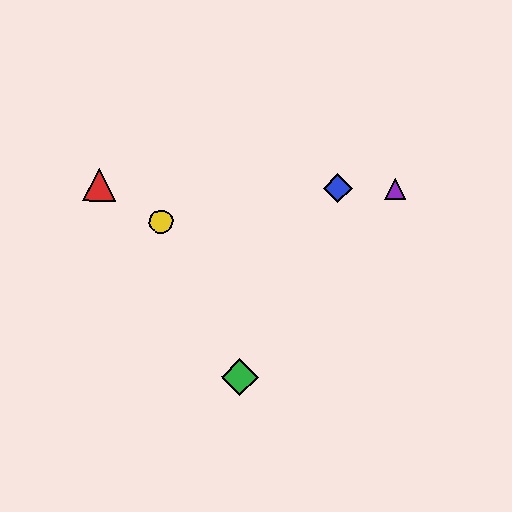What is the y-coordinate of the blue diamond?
The blue diamond is at y≈188.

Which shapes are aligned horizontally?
The red triangle, the blue diamond, the purple triangle are aligned horizontally.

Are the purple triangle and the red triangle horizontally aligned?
Yes, both are at y≈189.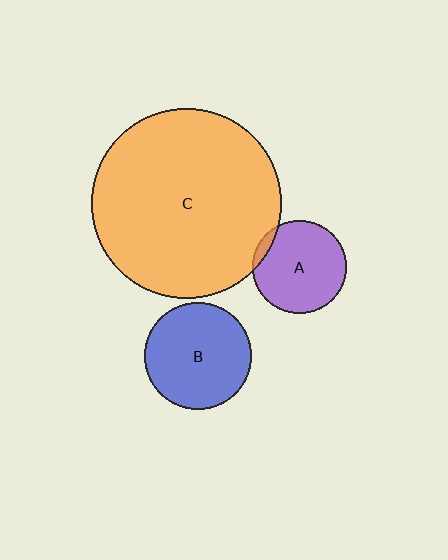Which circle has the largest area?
Circle C (orange).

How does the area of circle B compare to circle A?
Approximately 1.3 times.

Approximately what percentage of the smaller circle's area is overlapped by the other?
Approximately 5%.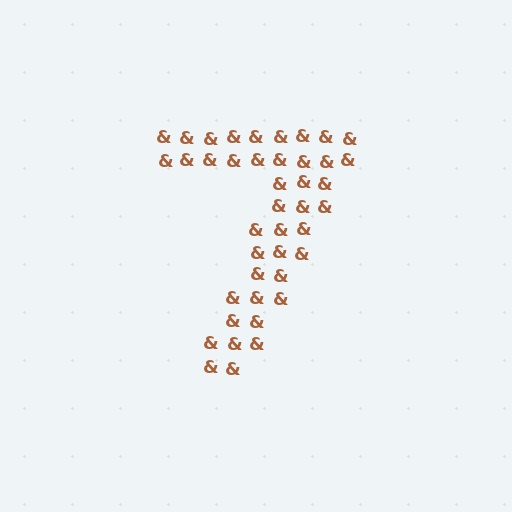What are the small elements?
The small elements are ampersands.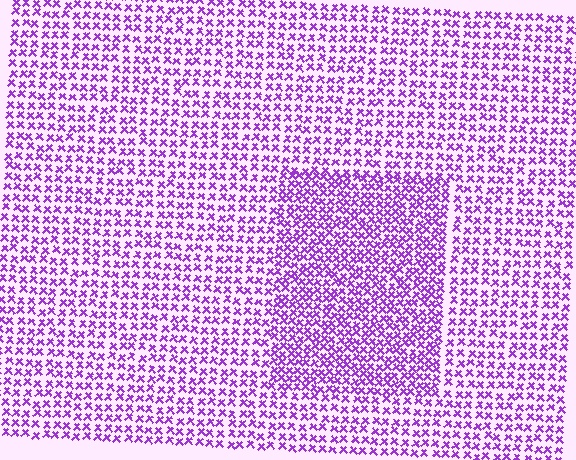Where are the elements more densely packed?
The elements are more densely packed inside the rectangle boundary.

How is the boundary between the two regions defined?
The boundary is defined by a change in element density (approximately 1.6x ratio). All elements are the same color, size, and shape.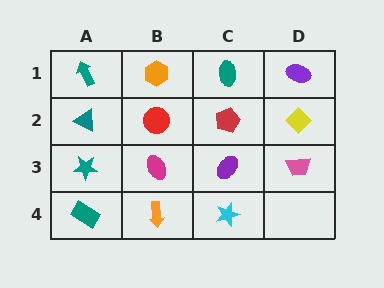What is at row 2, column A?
A teal triangle.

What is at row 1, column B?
An orange hexagon.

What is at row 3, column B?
A magenta ellipse.